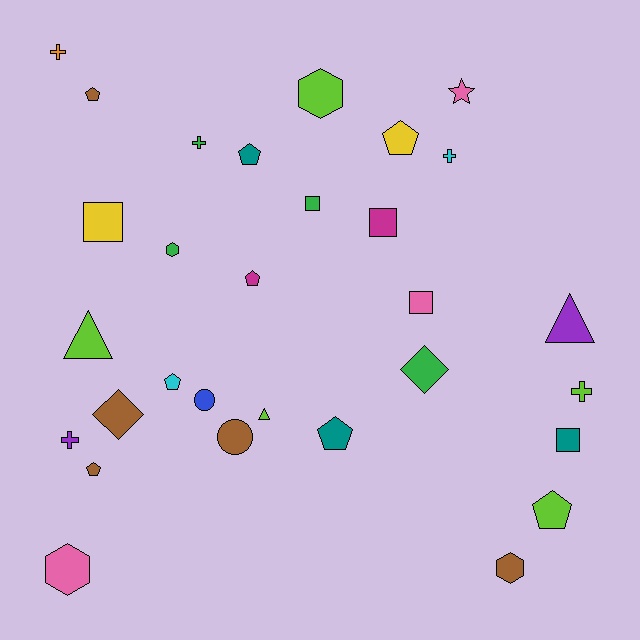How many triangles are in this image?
There are 3 triangles.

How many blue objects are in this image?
There is 1 blue object.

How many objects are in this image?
There are 30 objects.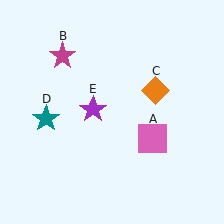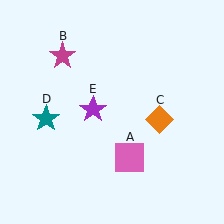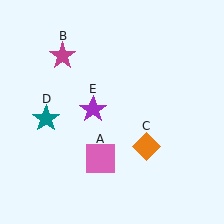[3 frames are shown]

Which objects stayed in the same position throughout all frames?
Magenta star (object B) and teal star (object D) and purple star (object E) remained stationary.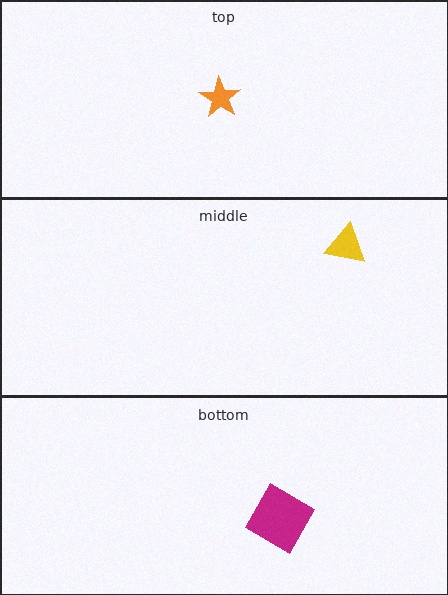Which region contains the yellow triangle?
The middle region.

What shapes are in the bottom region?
The magenta square.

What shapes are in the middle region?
The yellow triangle.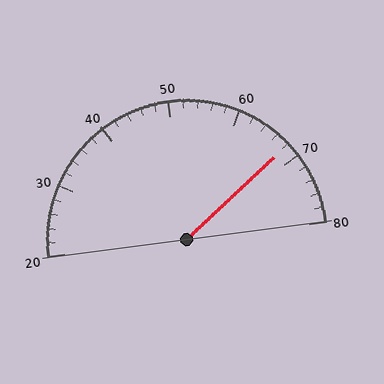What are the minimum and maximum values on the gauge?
The gauge ranges from 20 to 80.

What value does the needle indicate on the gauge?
The needle indicates approximately 68.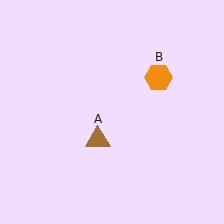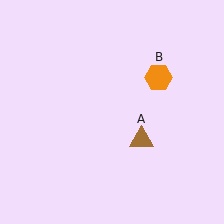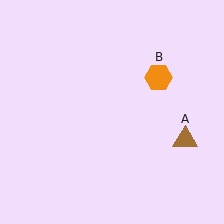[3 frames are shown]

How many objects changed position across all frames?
1 object changed position: brown triangle (object A).